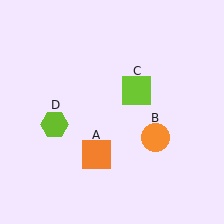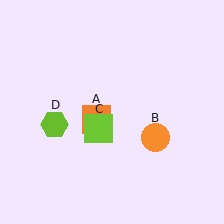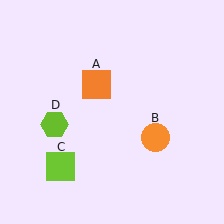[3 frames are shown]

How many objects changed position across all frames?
2 objects changed position: orange square (object A), lime square (object C).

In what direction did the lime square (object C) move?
The lime square (object C) moved down and to the left.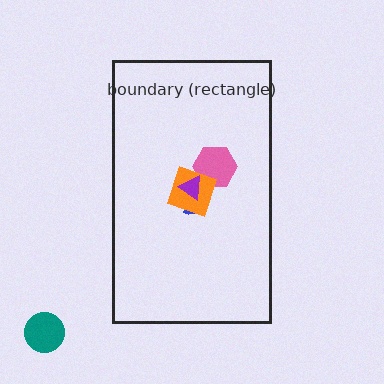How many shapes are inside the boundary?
4 inside, 1 outside.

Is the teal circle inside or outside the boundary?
Outside.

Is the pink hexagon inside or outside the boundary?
Inside.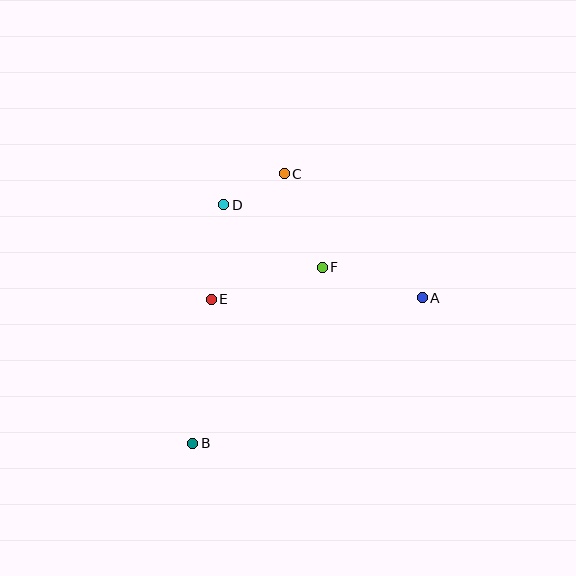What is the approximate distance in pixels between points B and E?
The distance between B and E is approximately 145 pixels.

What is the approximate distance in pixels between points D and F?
The distance between D and F is approximately 117 pixels.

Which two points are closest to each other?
Points C and D are closest to each other.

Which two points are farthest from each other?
Points B and C are farthest from each other.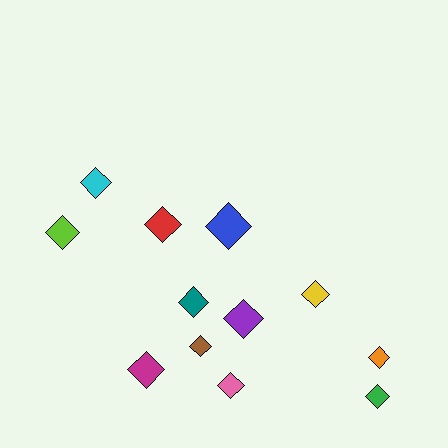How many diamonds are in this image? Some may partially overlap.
There are 12 diamonds.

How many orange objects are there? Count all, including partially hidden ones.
There is 1 orange object.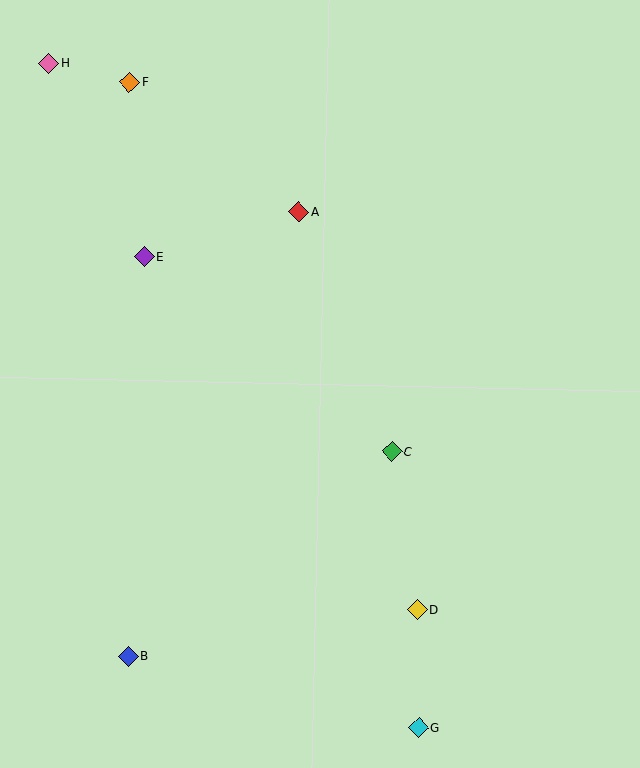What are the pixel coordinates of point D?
Point D is at (417, 609).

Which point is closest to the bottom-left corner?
Point B is closest to the bottom-left corner.